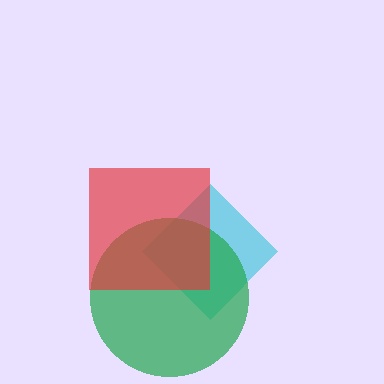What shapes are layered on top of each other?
The layered shapes are: a cyan diamond, a green circle, a red square.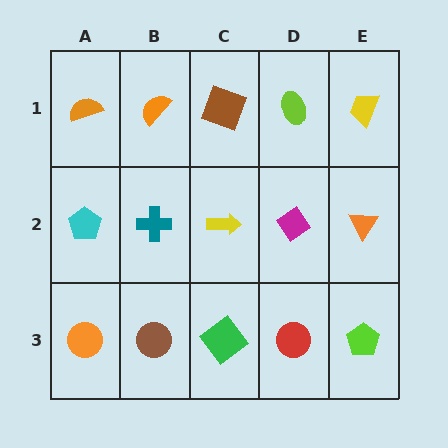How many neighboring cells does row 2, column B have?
4.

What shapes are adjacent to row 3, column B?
A teal cross (row 2, column B), an orange circle (row 3, column A), a green diamond (row 3, column C).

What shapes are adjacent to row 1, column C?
A yellow arrow (row 2, column C), an orange semicircle (row 1, column B), a lime ellipse (row 1, column D).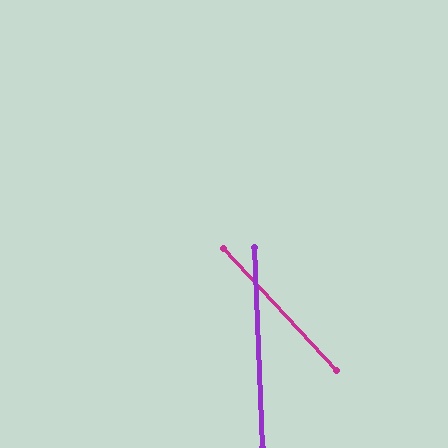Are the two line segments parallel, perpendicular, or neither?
Neither parallel nor perpendicular — they differ by about 41°.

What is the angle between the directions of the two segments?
Approximately 41 degrees.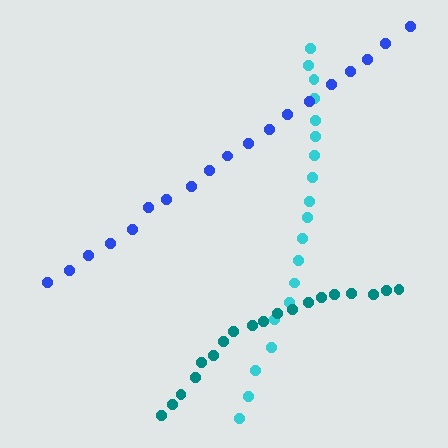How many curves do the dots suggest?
There are 3 distinct paths.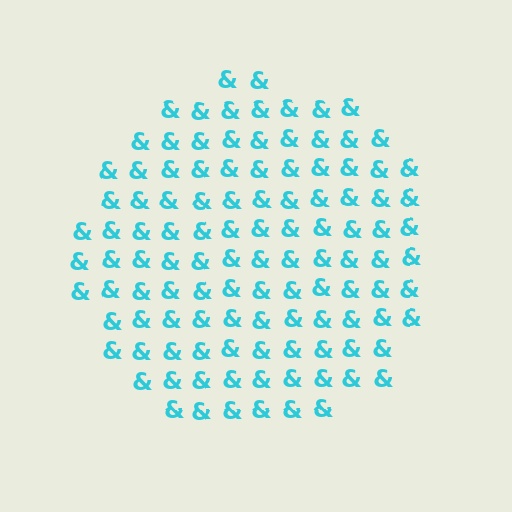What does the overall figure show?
The overall figure shows a circle.